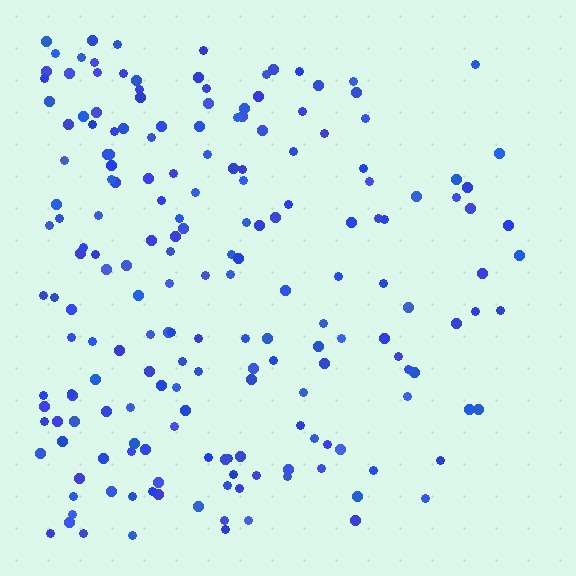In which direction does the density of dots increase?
From right to left, with the left side densest.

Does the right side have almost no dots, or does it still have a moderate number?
Still a moderate number, just noticeably fewer than the left.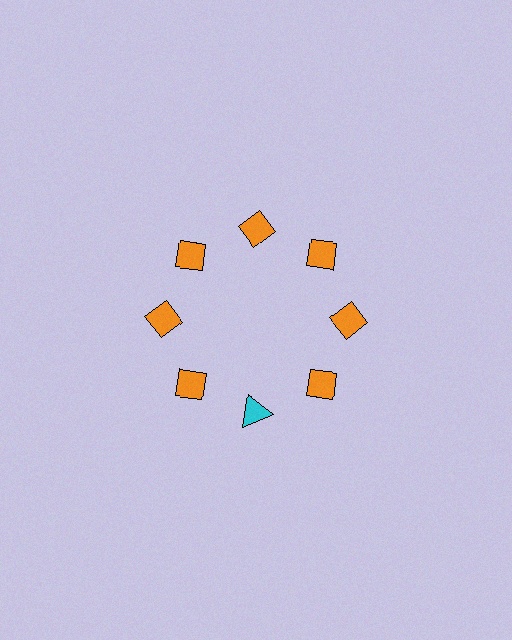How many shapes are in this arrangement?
There are 8 shapes arranged in a ring pattern.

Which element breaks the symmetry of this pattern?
The cyan triangle at roughly the 6 o'clock position breaks the symmetry. All other shapes are orange diamonds.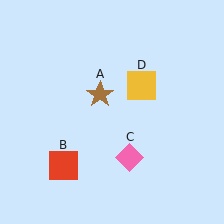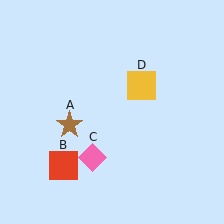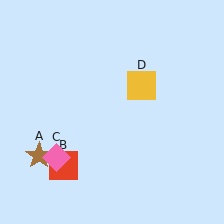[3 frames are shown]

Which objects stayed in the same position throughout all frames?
Red square (object B) and yellow square (object D) remained stationary.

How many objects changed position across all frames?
2 objects changed position: brown star (object A), pink diamond (object C).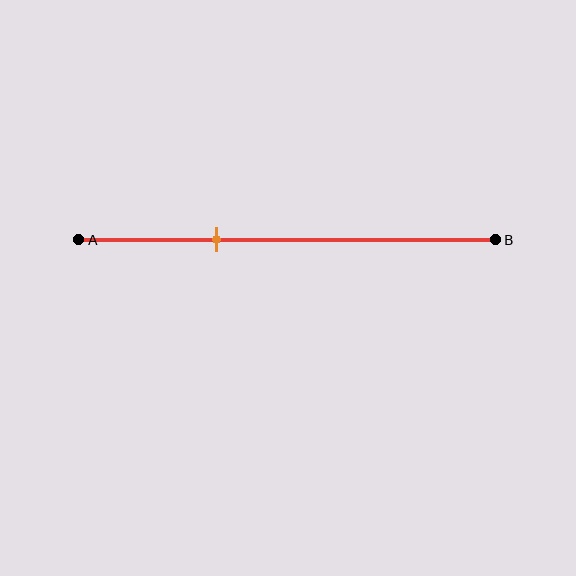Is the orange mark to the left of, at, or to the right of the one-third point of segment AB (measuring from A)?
The orange mark is approximately at the one-third point of segment AB.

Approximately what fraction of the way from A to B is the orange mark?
The orange mark is approximately 35% of the way from A to B.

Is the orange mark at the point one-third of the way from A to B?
Yes, the mark is approximately at the one-third point.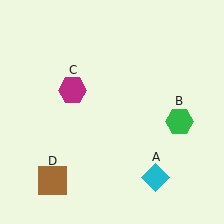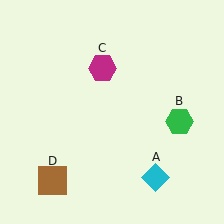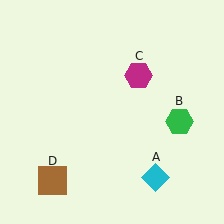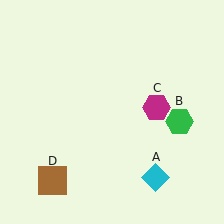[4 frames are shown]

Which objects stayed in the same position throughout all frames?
Cyan diamond (object A) and green hexagon (object B) and brown square (object D) remained stationary.